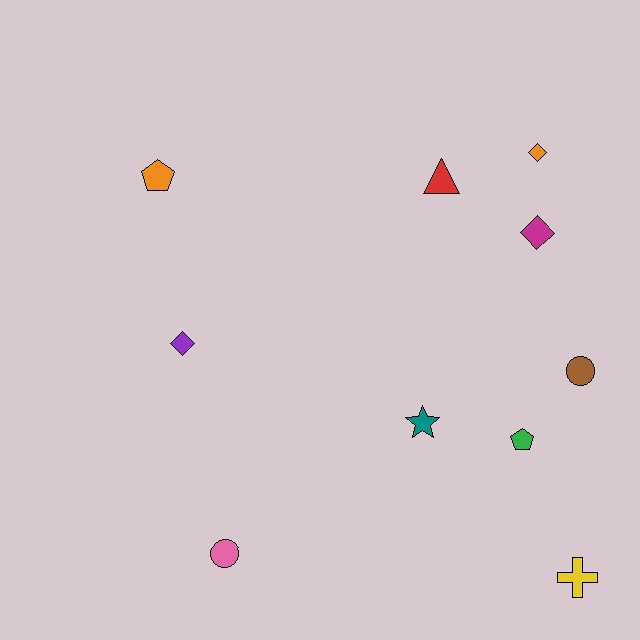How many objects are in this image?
There are 10 objects.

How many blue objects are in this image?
There are no blue objects.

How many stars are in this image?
There is 1 star.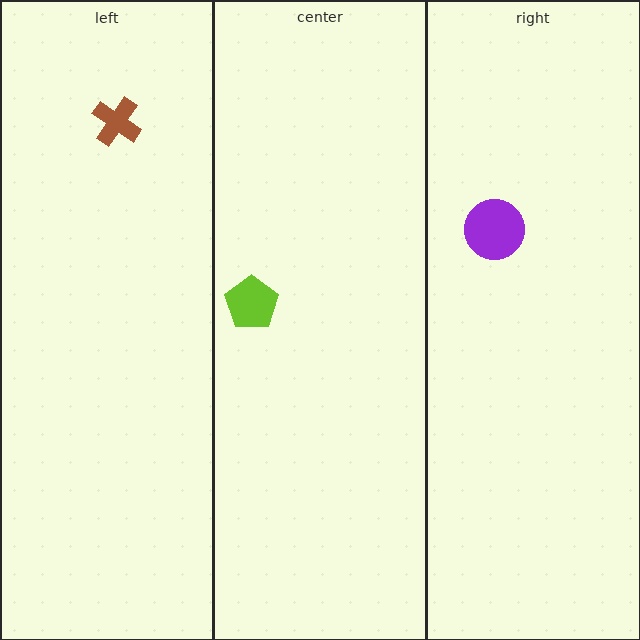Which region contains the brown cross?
The left region.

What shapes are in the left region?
The brown cross.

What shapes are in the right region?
The purple circle.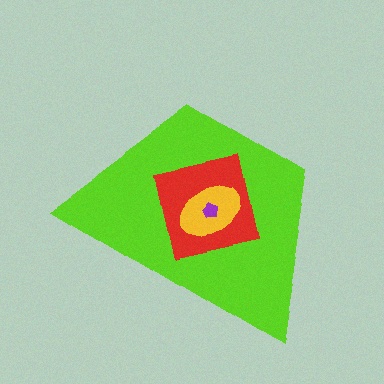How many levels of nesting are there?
4.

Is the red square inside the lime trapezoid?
Yes.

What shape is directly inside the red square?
The yellow ellipse.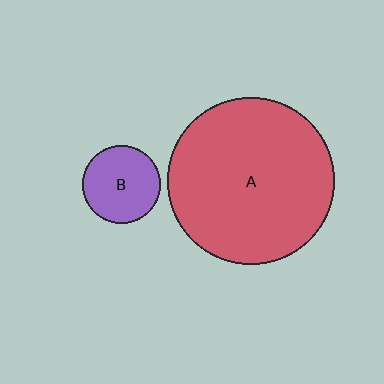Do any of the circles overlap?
No, none of the circles overlap.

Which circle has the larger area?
Circle A (red).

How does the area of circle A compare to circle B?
Approximately 4.6 times.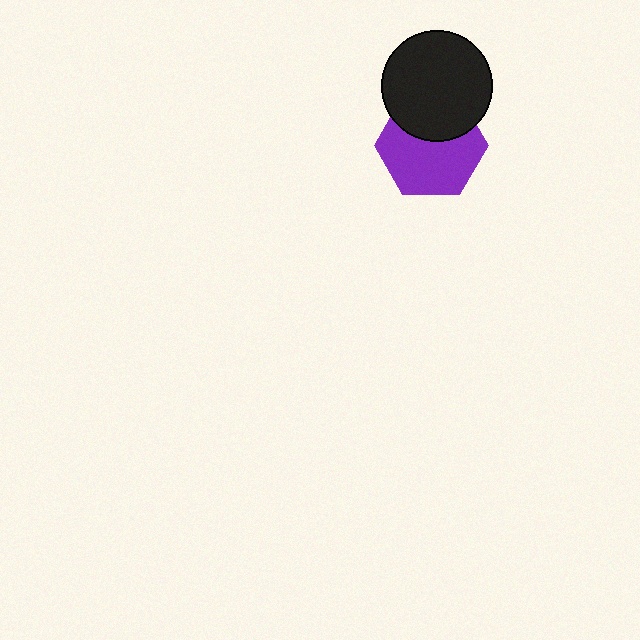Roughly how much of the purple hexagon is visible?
About half of it is visible (roughly 64%).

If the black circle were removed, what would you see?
You would see the complete purple hexagon.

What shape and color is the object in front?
The object in front is a black circle.